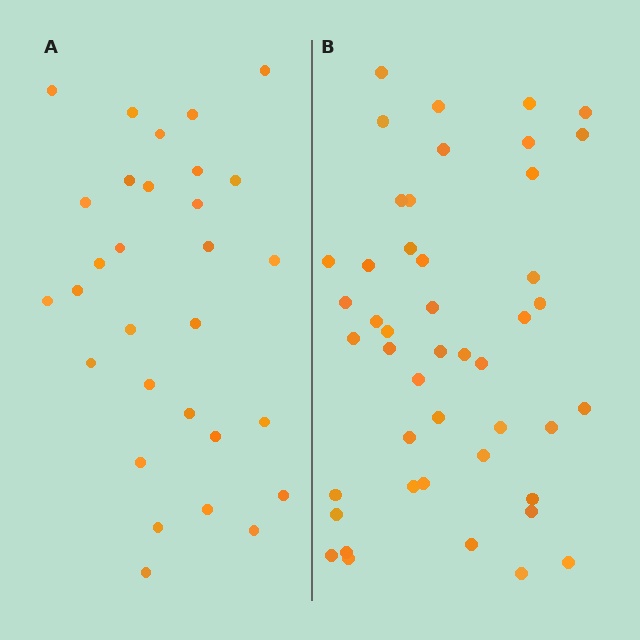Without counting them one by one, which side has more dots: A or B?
Region B (the right region) has more dots.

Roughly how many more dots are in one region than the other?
Region B has approximately 15 more dots than region A.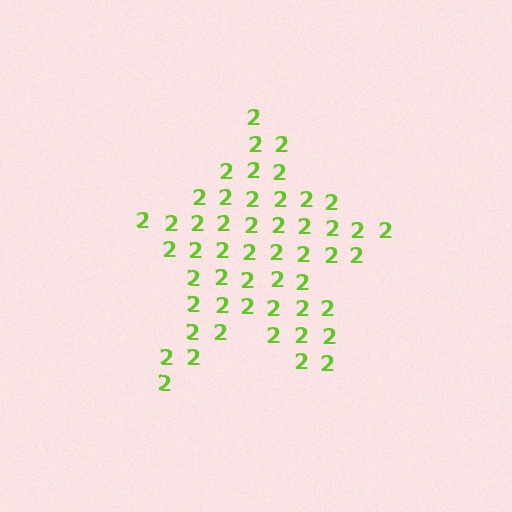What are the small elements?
The small elements are digit 2's.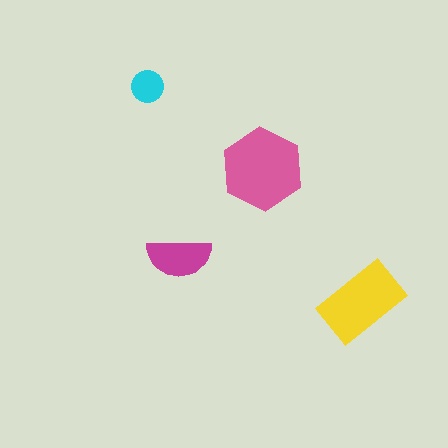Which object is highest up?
The cyan circle is topmost.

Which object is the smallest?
The cyan circle.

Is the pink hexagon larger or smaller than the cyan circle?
Larger.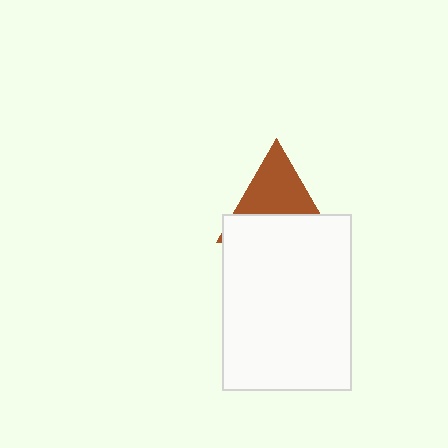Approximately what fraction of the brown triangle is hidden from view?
Roughly 48% of the brown triangle is hidden behind the white rectangle.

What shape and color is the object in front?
The object in front is a white rectangle.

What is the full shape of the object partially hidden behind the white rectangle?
The partially hidden object is a brown triangle.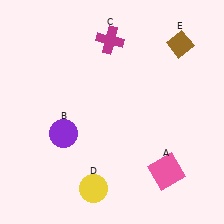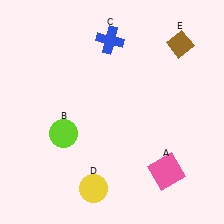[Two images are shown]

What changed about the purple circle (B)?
In Image 1, B is purple. In Image 2, it changed to lime.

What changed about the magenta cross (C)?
In Image 1, C is magenta. In Image 2, it changed to blue.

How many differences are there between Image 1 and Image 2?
There are 2 differences between the two images.